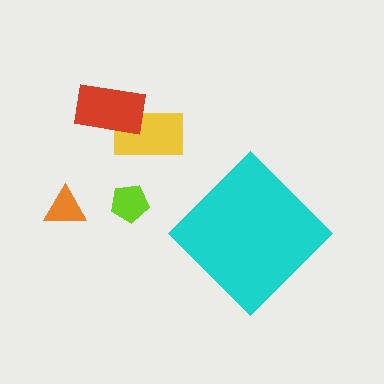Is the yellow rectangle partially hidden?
No, the yellow rectangle is fully visible.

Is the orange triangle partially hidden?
No, the orange triangle is fully visible.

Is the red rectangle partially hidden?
No, the red rectangle is fully visible.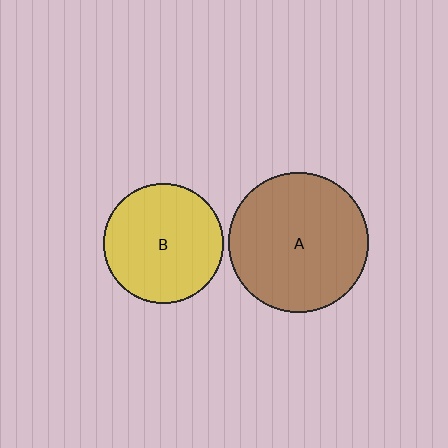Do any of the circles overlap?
No, none of the circles overlap.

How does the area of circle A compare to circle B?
Approximately 1.3 times.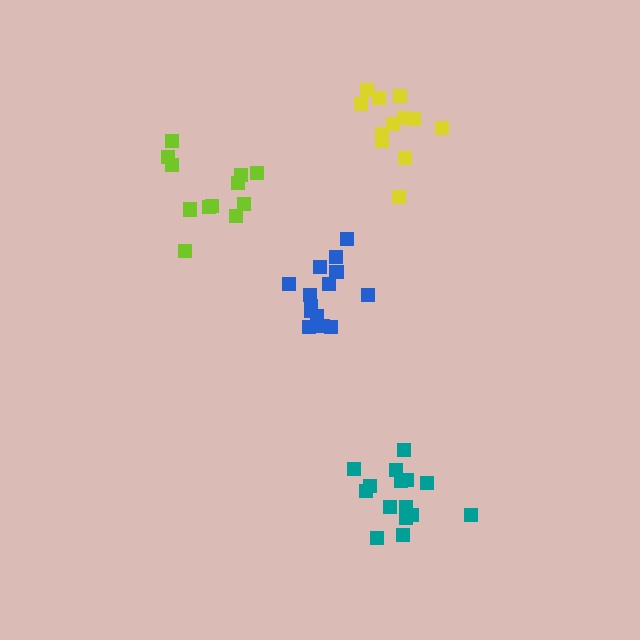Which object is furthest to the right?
The yellow cluster is rightmost.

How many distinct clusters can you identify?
There are 4 distinct clusters.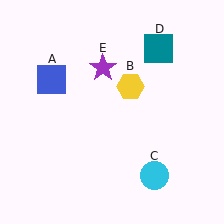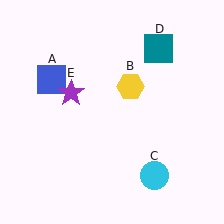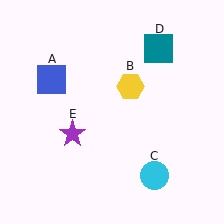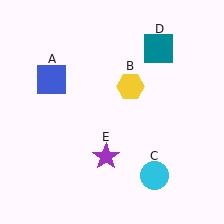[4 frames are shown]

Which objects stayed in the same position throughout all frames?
Blue square (object A) and yellow hexagon (object B) and cyan circle (object C) and teal square (object D) remained stationary.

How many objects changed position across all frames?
1 object changed position: purple star (object E).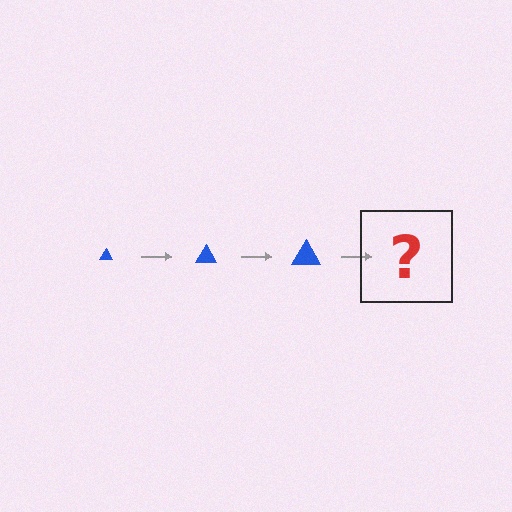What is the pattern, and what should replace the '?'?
The pattern is that the triangle gets progressively larger each step. The '?' should be a blue triangle, larger than the previous one.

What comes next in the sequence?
The next element should be a blue triangle, larger than the previous one.